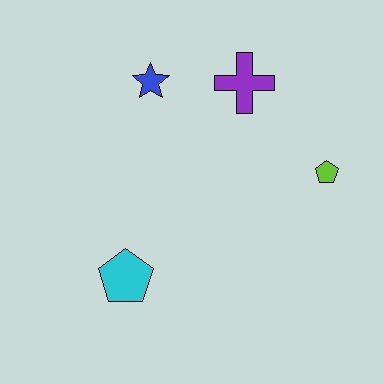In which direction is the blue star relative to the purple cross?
The blue star is to the left of the purple cross.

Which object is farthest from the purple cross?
The cyan pentagon is farthest from the purple cross.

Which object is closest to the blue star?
The purple cross is closest to the blue star.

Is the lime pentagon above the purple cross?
No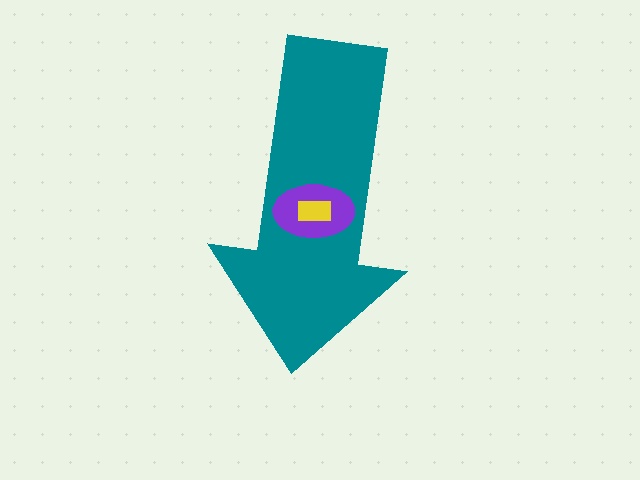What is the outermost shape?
The teal arrow.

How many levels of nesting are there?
3.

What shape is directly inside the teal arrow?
The purple ellipse.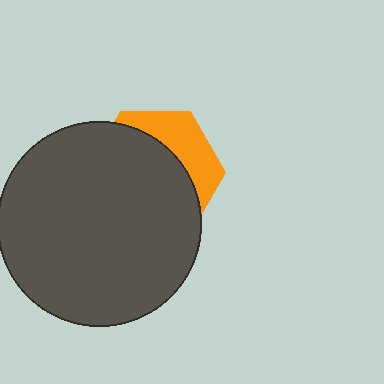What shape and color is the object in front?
The object in front is a dark gray circle.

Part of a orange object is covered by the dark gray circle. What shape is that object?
It is a hexagon.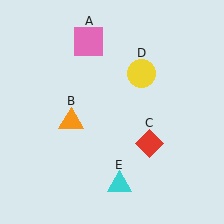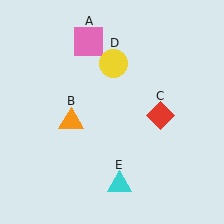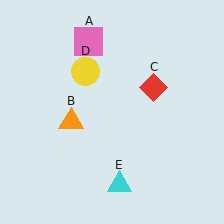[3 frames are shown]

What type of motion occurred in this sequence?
The red diamond (object C), yellow circle (object D) rotated counterclockwise around the center of the scene.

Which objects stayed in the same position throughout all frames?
Pink square (object A) and orange triangle (object B) and cyan triangle (object E) remained stationary.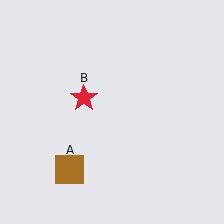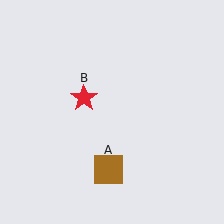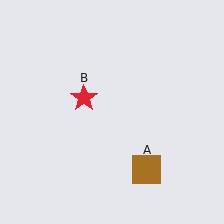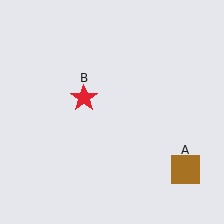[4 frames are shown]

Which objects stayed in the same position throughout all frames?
Red star (object B) remained stationary.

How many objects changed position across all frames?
1 object changed position: brown square (object A).